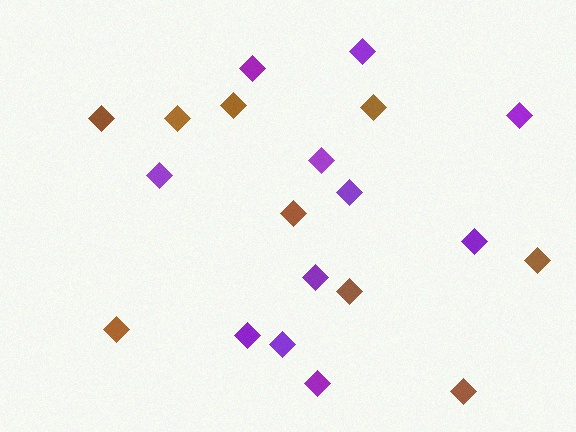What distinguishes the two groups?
There are 2 groups: one group of brown diamonds (9) and one group of purple diamonds (11).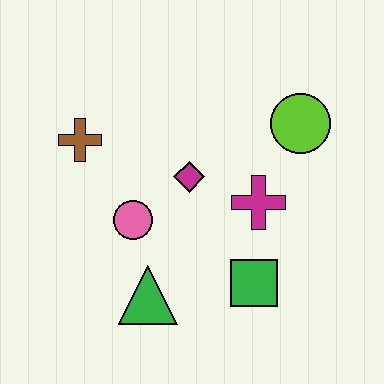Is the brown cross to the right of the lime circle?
No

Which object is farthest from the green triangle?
The lime circle is farthest from the green triangle.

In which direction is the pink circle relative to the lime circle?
The pink circle is to the left of the lime circle.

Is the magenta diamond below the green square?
No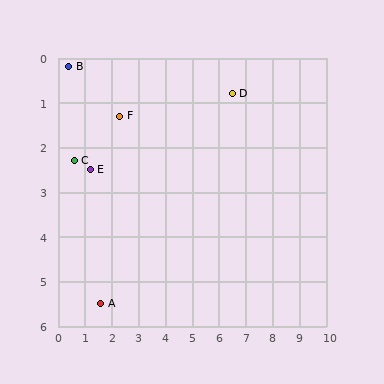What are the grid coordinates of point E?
Point E is at approximately (1.2, 2.5).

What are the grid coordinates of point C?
Point C is at approximately (0.6, 2.3).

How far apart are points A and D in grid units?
Points A and D are about 6.8 grid units apart.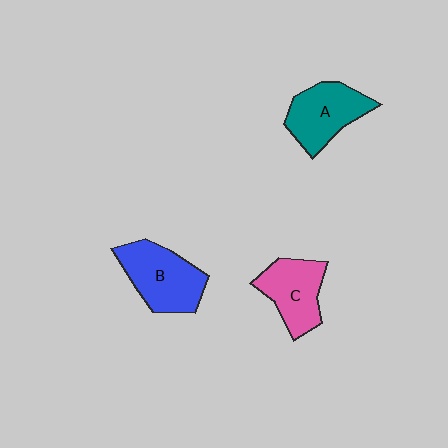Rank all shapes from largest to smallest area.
From largest to smallest: B (blue), A (teal), C (pink).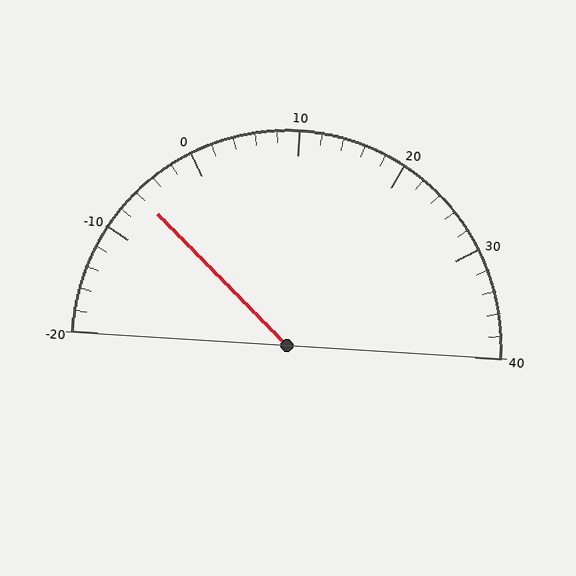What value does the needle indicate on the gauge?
The needle indicates approximately -6.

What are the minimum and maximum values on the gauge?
The gauge ranges from -20 to 40.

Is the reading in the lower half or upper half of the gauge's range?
The reading is in the lower half of the range (-20 to 40).